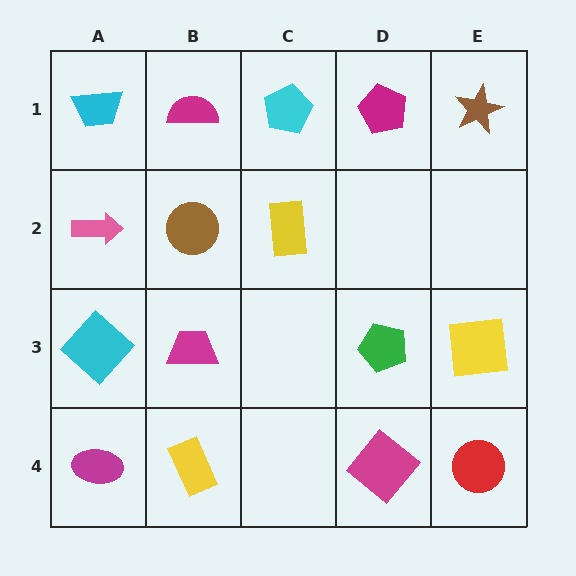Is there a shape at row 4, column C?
No, that cell is empty.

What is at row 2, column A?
A pink arrow.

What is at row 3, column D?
A green pentagon.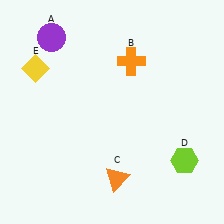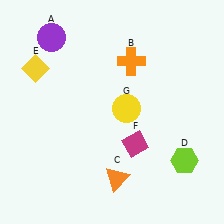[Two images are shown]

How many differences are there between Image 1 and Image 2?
There are 2 differences between the two images.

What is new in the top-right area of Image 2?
A yellow circle (G) was added in the top-right area of Image 2.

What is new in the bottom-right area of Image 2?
A magenta diamond (F) was added in the bottom-right area of Image 2.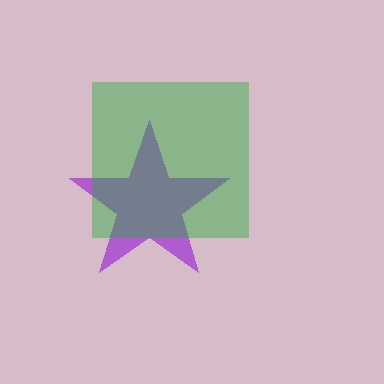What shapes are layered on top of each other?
The layered shapes are: a purple star, a green square.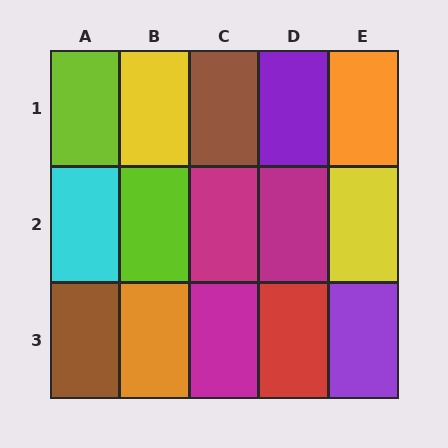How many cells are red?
1 cell is red.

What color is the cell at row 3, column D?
Red.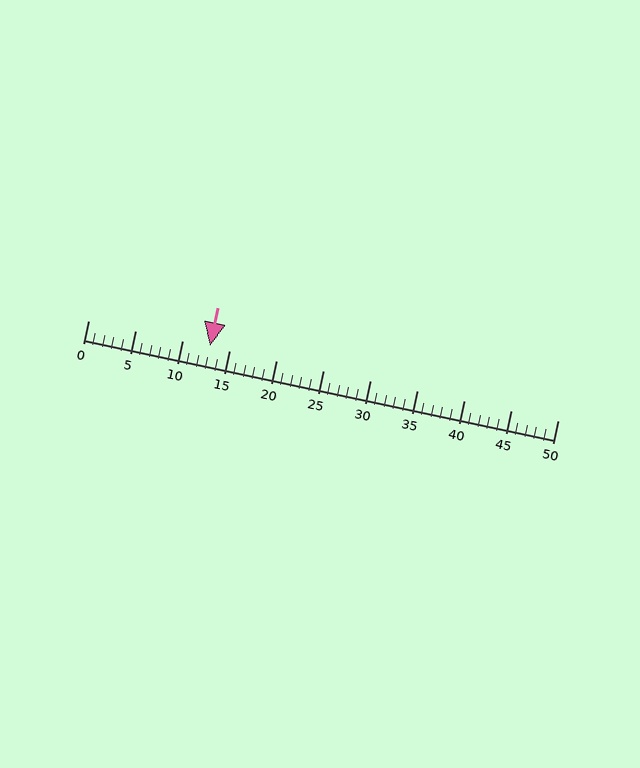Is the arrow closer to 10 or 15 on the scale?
The arrow is closer to 15.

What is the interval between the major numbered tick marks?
The major tick marks are spaced 5 units apart.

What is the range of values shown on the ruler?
The ruler shows values from 0 to 50.